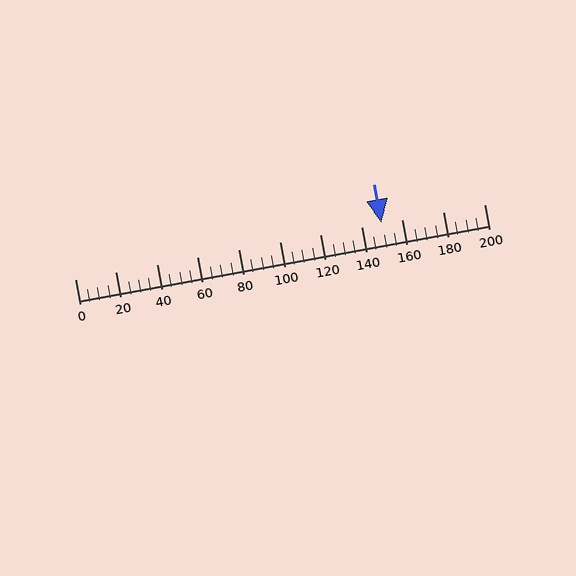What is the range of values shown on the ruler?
The ruler shows values from 0 to 200.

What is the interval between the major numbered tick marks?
The major tick marks are spaced 20 units apart.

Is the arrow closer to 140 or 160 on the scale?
The arrow is closer to 140.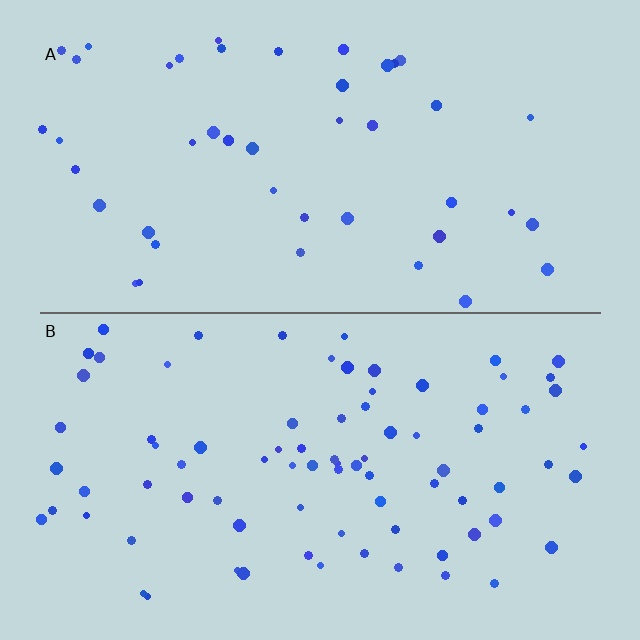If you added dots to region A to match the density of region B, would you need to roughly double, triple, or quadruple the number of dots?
Approximately double.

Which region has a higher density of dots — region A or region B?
B (the bottom).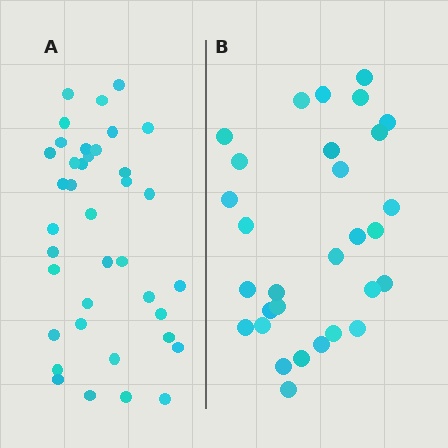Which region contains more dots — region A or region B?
Region A (the left region) has more dots.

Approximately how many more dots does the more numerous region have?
Region A has roughly 8 or so more dots than region B.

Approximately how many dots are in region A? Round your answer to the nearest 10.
About 40 dots. (The exact count is 38, which rounds to 40.)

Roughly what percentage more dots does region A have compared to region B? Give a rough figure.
About 25% more.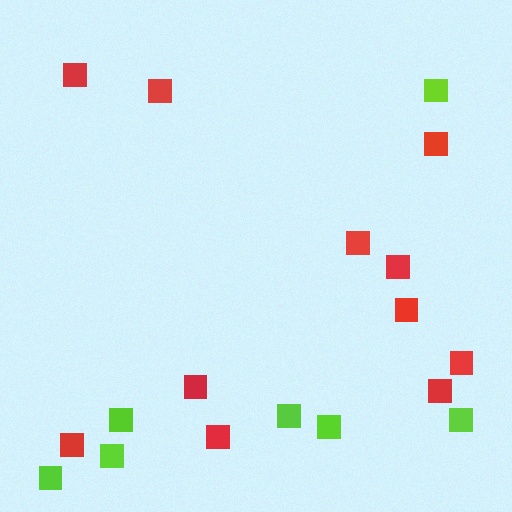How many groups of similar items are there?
There are 2 groups: one group of red squares (11) and one group of lime squares (7).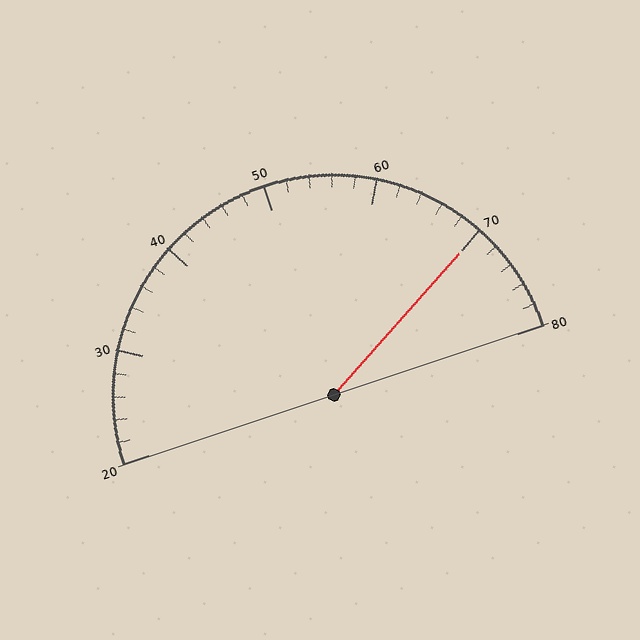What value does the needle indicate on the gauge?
The needle indicates approximately 70.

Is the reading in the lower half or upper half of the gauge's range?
The reading is in the upper half of the range (20 to 80).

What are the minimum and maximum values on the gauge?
The gauge ranges from 20 to 80.